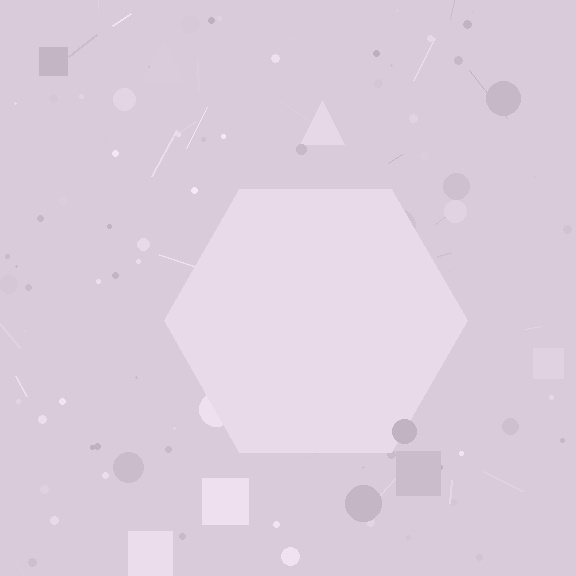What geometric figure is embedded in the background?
A hexagon is embedded in the background.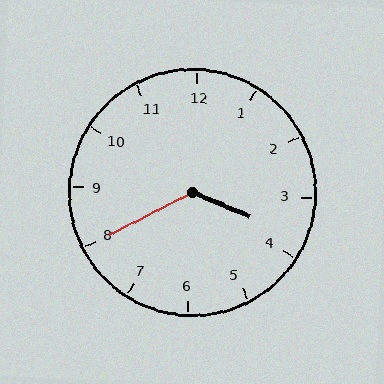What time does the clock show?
3:40.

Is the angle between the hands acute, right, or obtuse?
It is obtuse.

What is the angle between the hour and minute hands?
Approximately 130 degrees.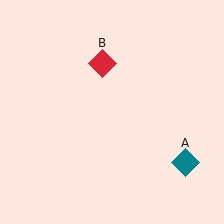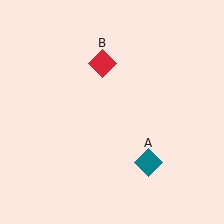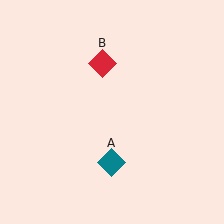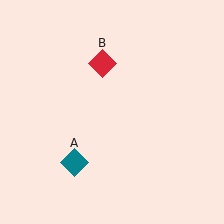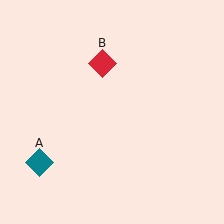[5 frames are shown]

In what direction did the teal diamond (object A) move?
The teal diamond (object A) moved left.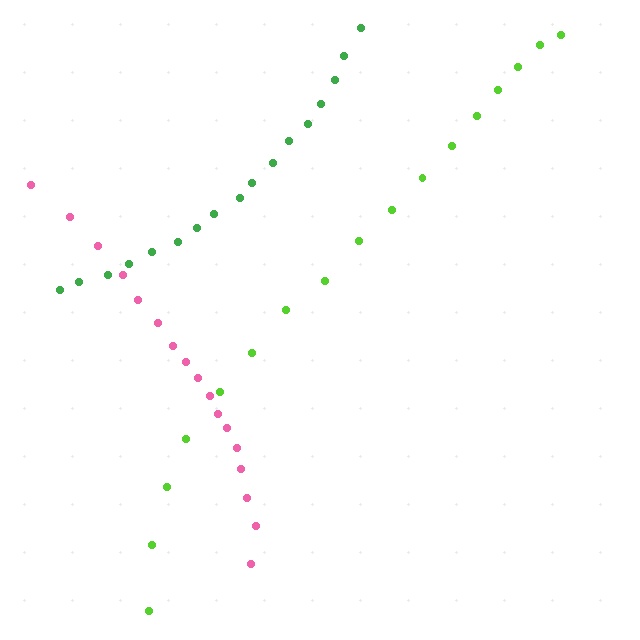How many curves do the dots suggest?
There are 3 distinct paths.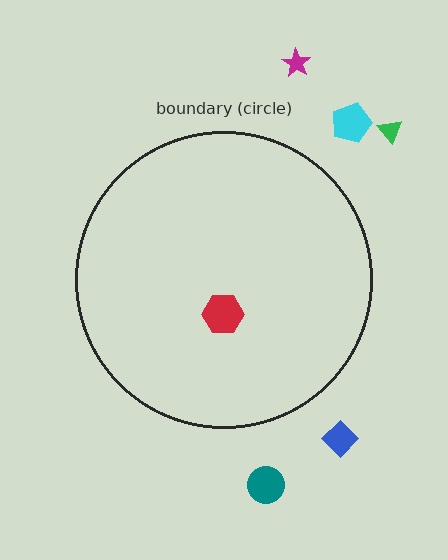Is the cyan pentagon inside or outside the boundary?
Outside.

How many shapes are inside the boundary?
1 inside, 5 outside.